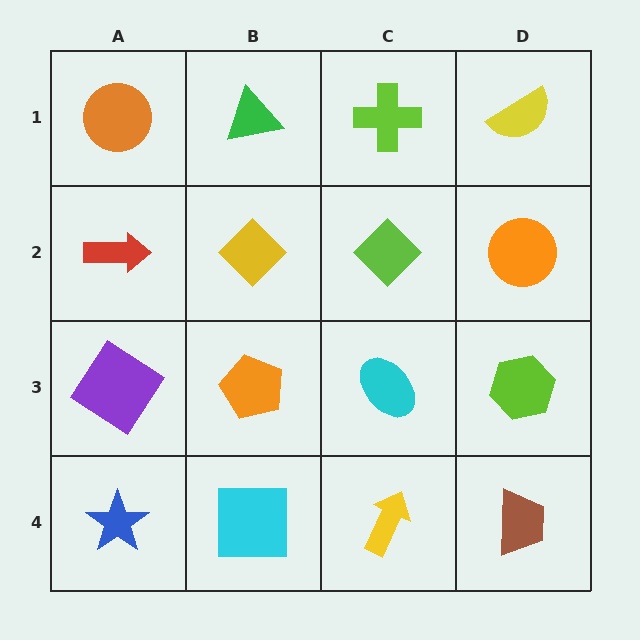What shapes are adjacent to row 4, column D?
A lime hexagon (row 3, column D), a yellow arrow (row 4, column C).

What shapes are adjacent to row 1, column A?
A red arrow (row 2, column A), a green triangle (row 1, column B).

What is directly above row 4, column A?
A purple diamond.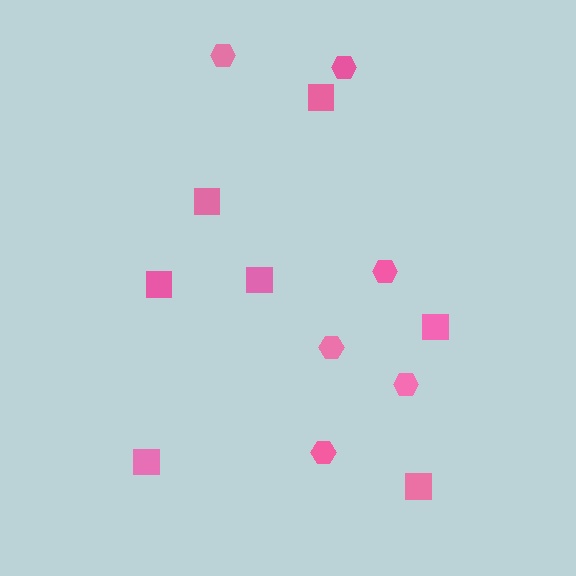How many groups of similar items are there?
There are 2 groups: one group of squares (7) and one group of hexagons (6).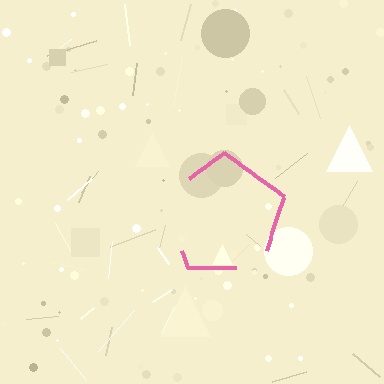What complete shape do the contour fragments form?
The contour fragments form a pentagon.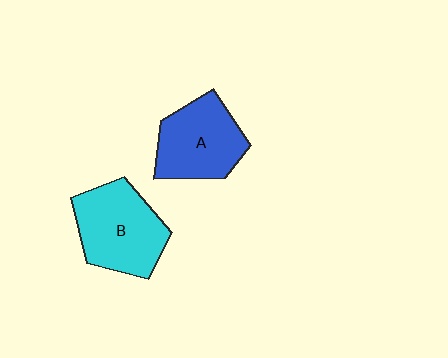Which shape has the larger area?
Shape B (cyan).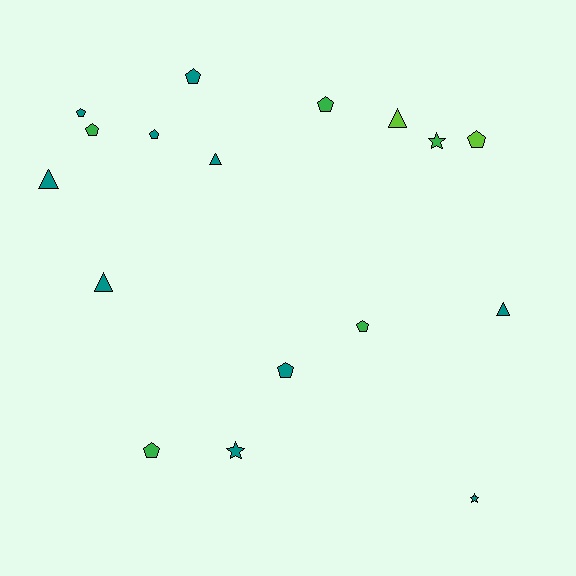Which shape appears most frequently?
Pentagon, with 9 objects.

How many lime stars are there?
There are no lime stars.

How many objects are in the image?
There are 17 objects.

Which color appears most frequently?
Teal, with 10 objects.